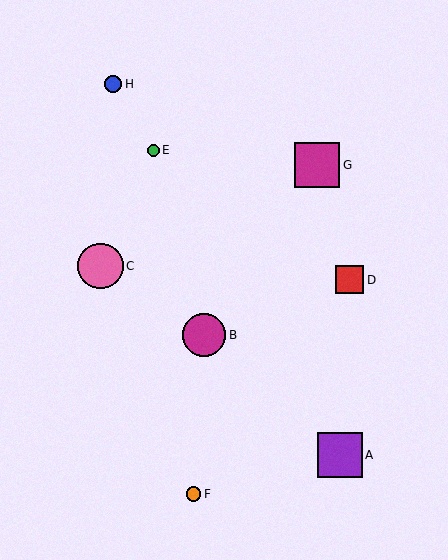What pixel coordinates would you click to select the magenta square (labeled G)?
Click at (317, 165) to select the magenta square G.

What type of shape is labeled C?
Shape C is a pink circle.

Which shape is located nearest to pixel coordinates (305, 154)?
The magenta square (labeled G) at (317, 165) is nearest to that location.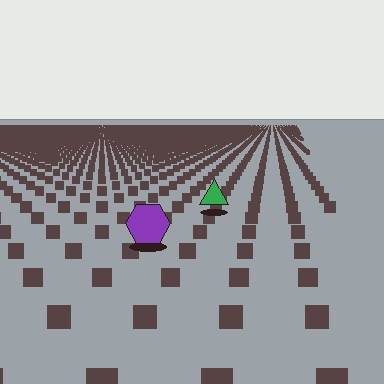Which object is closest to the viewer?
The purple hexagon is closest. The texture marks near it are larger and more spread out.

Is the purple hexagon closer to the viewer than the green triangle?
Yes. The purple hexagon is closer — you can tell from the texture gradient: the ground texture is coarser near it.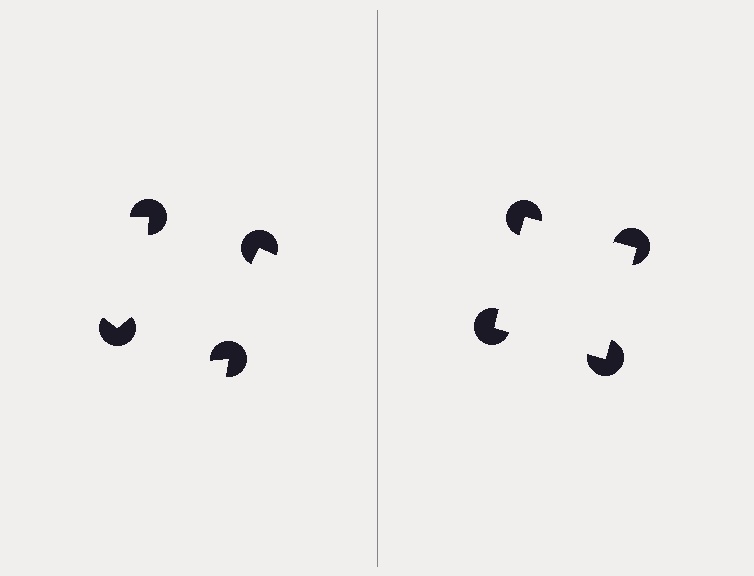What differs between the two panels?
The pac-man discs are positioned identically on both sides; only the wedge orientations differ. On the right they align to a square; on the left they are misaligned.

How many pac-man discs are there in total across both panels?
8 — 4 on each side.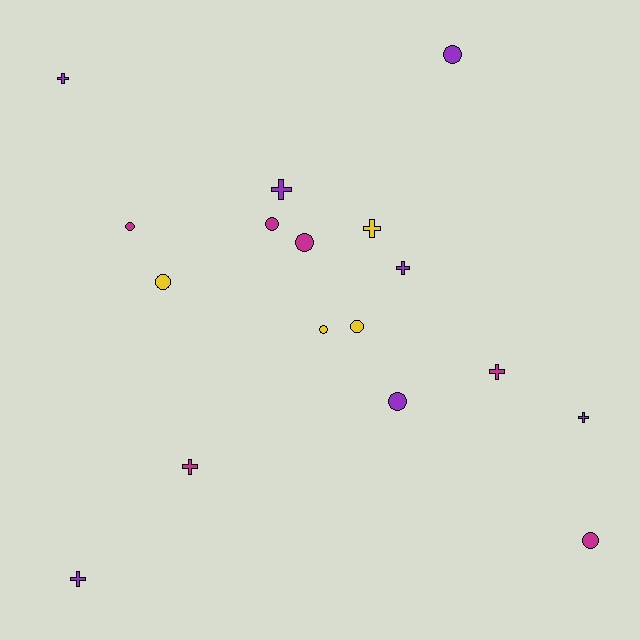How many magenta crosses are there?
There are 2 magenta crosses.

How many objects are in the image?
There are 17 objects.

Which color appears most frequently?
Purple, with 7 objects.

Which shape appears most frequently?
Circle, with 9 objects.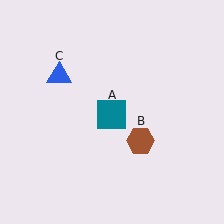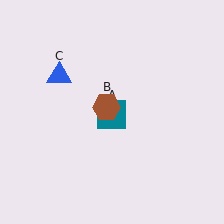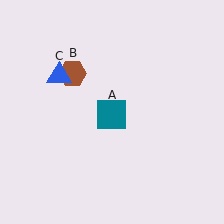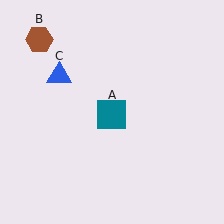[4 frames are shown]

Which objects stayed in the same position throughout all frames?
Teal square (object A) and blue triangle (object C) remained stationary.